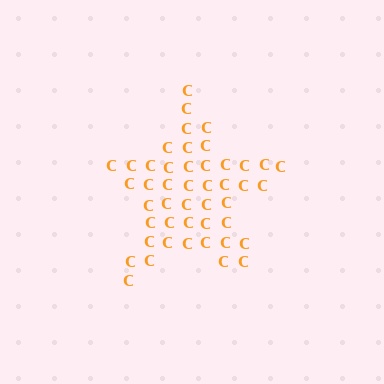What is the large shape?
The large shape is a star.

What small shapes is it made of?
It is made of small letter C's.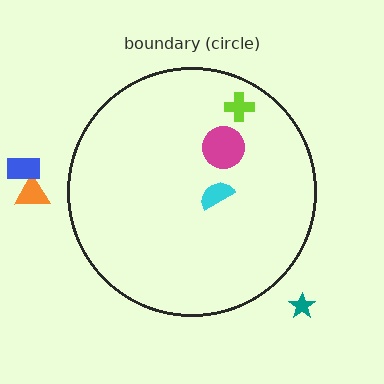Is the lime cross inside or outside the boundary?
Inside.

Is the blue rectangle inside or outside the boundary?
Outside.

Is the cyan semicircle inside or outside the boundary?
Inside.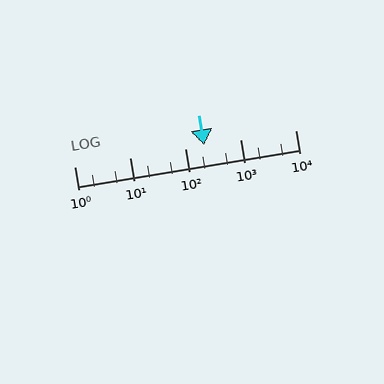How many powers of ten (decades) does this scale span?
The scale spans 4 decades, from 1 to 10000.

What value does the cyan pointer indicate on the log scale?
The pointer indicates approximately 220.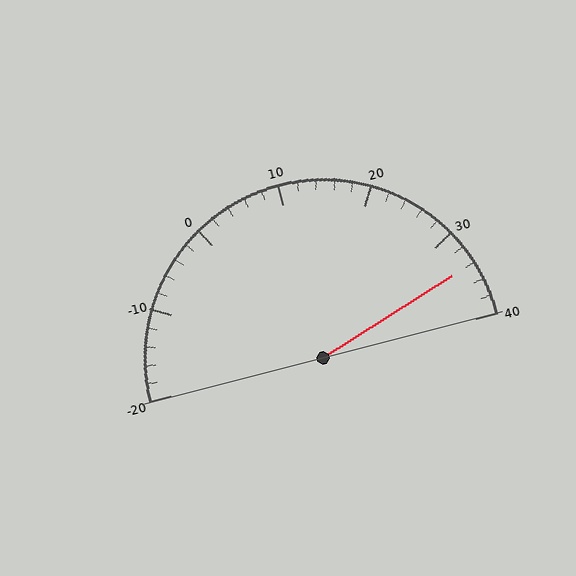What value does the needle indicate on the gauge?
The needle indicates approximately 34.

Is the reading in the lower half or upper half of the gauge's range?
The reading is in the upper half of the range (-20 to 40).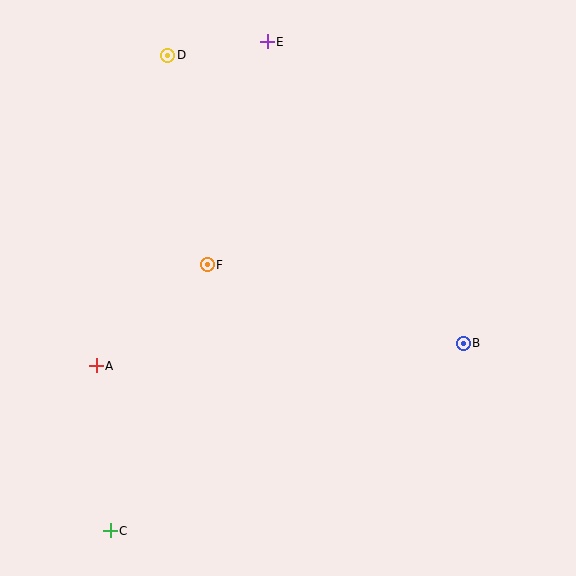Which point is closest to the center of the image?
Point F at (207, 265) is closest to the center.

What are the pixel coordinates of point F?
Point F is at (207, 265).